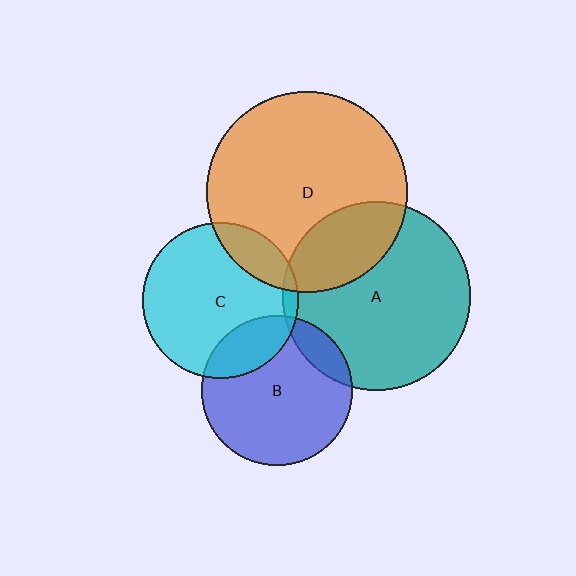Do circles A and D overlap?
Yes.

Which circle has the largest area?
Circle D (orange).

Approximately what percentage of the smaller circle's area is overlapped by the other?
Approximately 25%.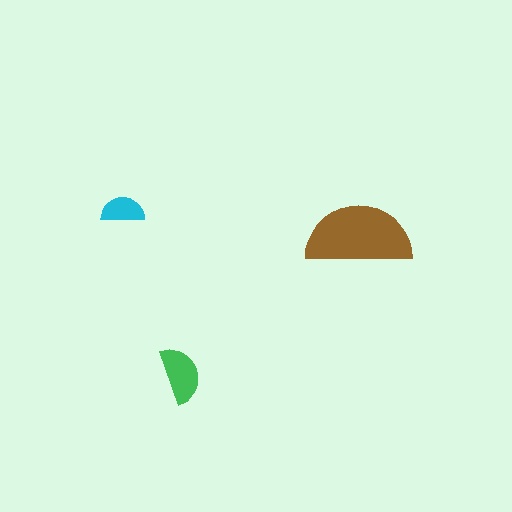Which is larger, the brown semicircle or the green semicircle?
The brown one.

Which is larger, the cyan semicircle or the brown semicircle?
The brown one.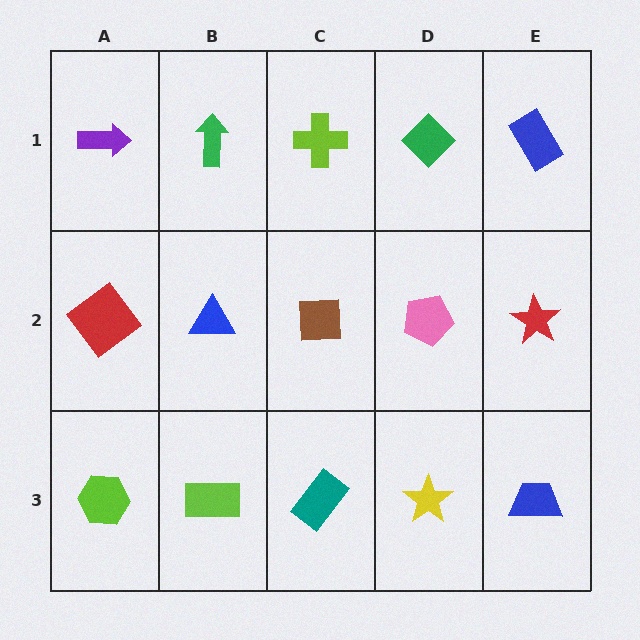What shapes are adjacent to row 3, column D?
A pink pentagon (row 2, column D), a teal rectangle (row 3, column C), a blue trapezoid (row 3, column E).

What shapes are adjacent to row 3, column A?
A red diamond (row 2, column A), a lime rectangle (row 3, column B).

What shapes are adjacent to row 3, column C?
A brown square (row 2, column C), a lime rectangle (row 3, column B), a yellow star (row 3, column D).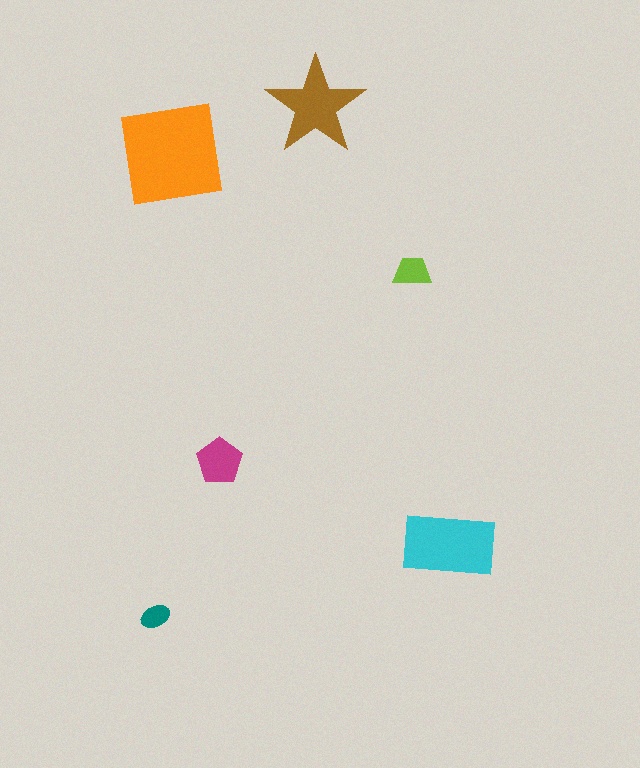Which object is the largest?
The orange square.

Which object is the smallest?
The teal ellipse.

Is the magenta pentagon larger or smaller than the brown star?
Smaller.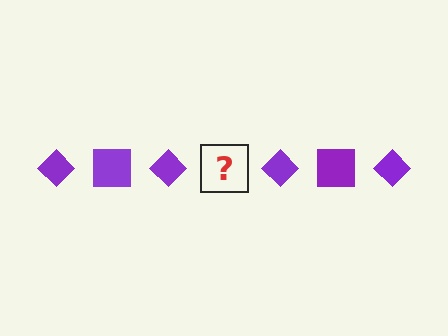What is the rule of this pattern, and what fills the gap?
The rule is that the pattern cycles through diamond, square shapes in purple. The gap should be filled with a purple square.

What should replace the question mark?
The question mark should be replaced with a purple square.